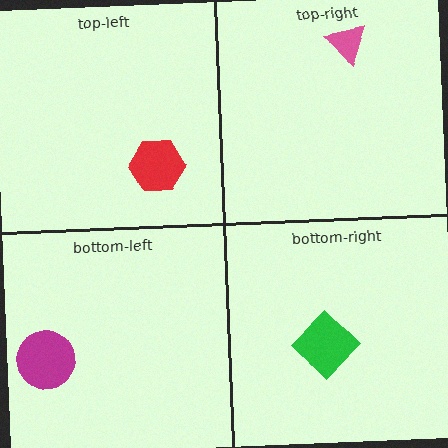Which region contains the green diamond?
The bottom-right region.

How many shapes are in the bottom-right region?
1.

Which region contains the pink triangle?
The top-right region.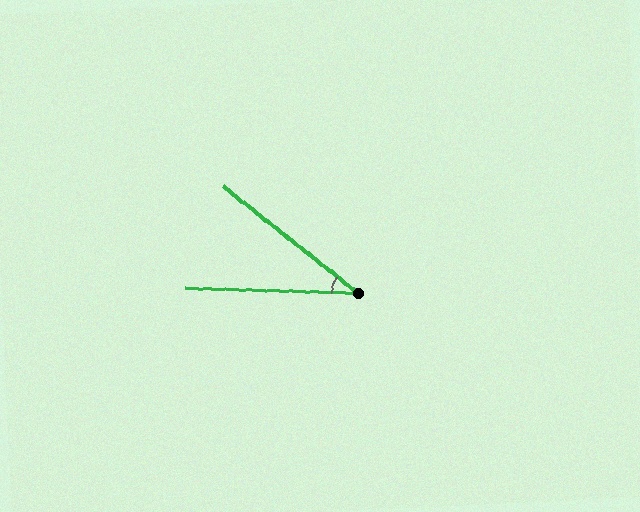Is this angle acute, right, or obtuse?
It is acute.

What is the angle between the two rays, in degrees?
Approximately 37 degrees.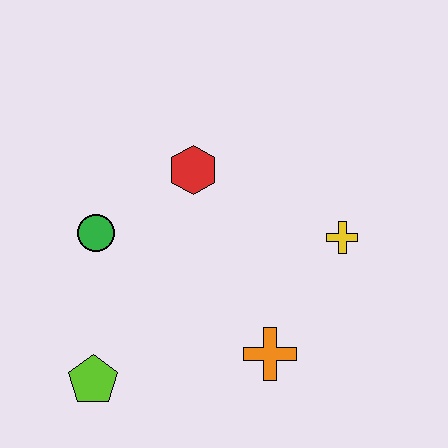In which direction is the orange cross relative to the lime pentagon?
The orange cross is to the right of the lime pentagon.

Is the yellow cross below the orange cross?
No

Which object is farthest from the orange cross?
The green circle is farthest from the orange cross.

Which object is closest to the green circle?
The red hexagon is closest to the green circle.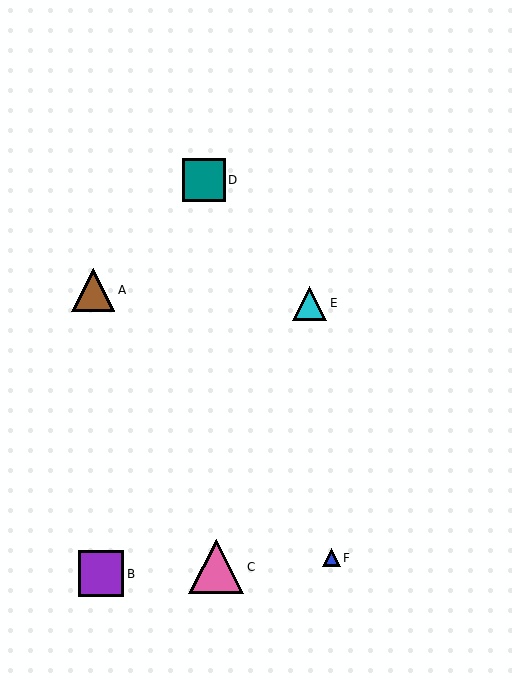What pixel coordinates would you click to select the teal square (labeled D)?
Click at (204, 180) to select the teal square D.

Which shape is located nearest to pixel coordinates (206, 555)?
The pink triangle (labeled C) at (216, 567) is nearest to that location.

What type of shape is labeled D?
Shape D is a teal square.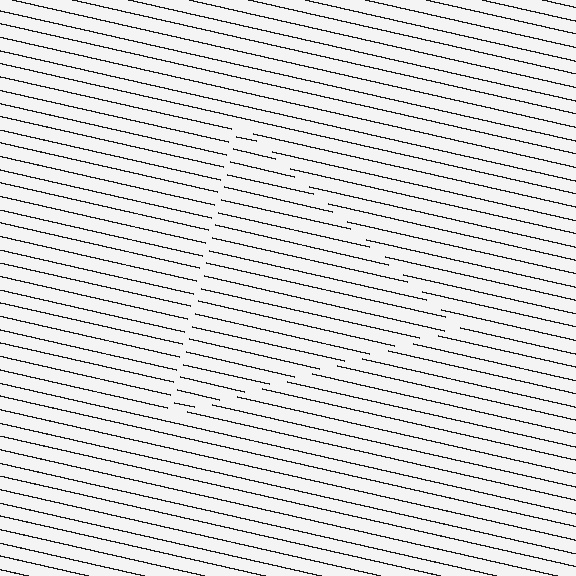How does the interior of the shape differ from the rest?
The interior of the shape contains the same grating, shifted by half a period — the contour is defined by the phase discontinuity where line-ends from the inner and outer gratings abut.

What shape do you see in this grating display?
An illusory triangle. The interior of the shape contains the same grating, shifted by half a period — the contour is defined by the phase discontinuity where line-ends from the inner and outer gratings abut.